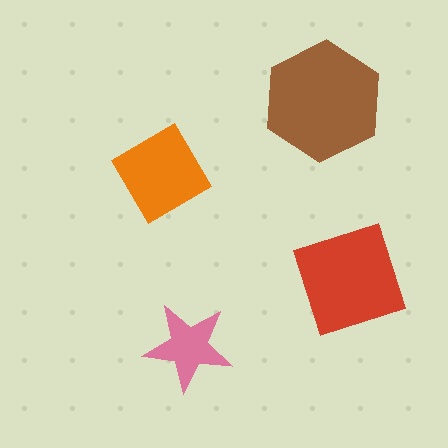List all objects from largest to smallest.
The brown hexagon, the red diamond, the orange diamond, the pink star.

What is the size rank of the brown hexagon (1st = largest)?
1st.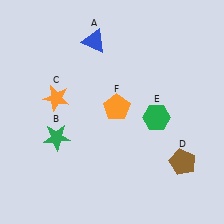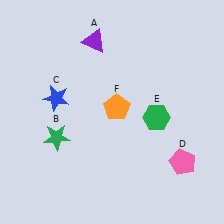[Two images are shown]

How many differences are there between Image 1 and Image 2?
There are 3 differences between the two images.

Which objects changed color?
A changed from blue to purple. C changed from orange to blue. D changed from brown to pink.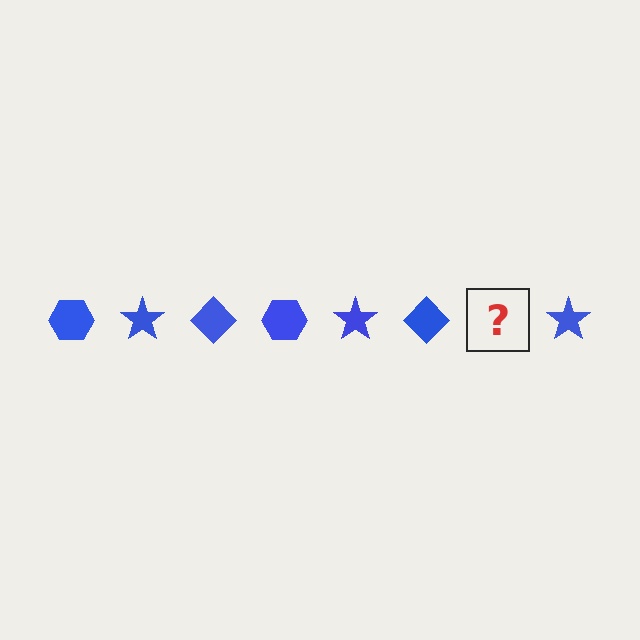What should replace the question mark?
The question mark should be replaced with a blue hexagon.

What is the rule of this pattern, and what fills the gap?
The rule is that the pattern cycles through hexagon, star, diamond shapes in blue. The gap should be filled with a blue hexagon.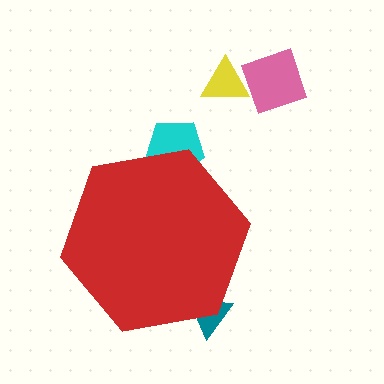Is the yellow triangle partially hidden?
No, the yellow triangle is fully visible.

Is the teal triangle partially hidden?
Yes, the teal triangle is partially hidden behind the red hexagon.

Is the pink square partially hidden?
No, the pink square is fully visible.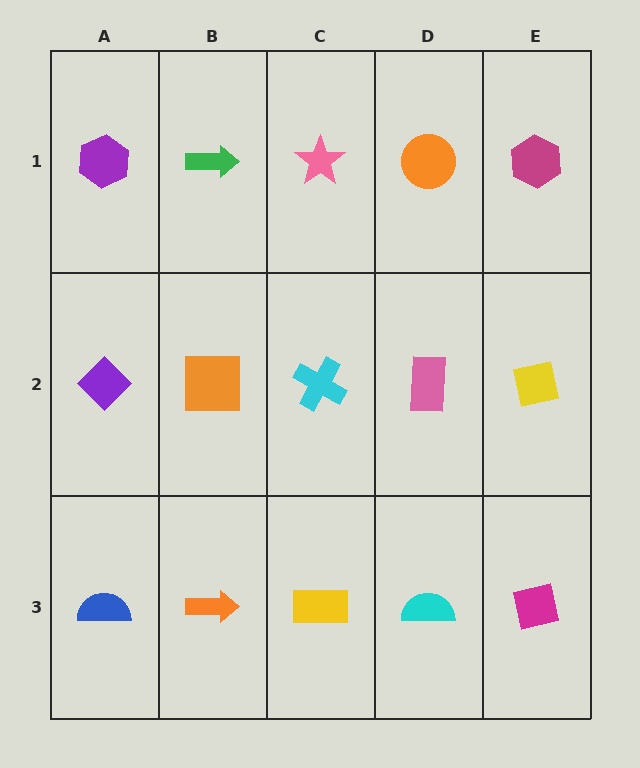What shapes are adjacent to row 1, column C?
A cyan cross (row 2, column C), a green arrow (row 1, column B), an orange circle (row 1, column D).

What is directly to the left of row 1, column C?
A green arrow.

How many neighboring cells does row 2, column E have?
3.